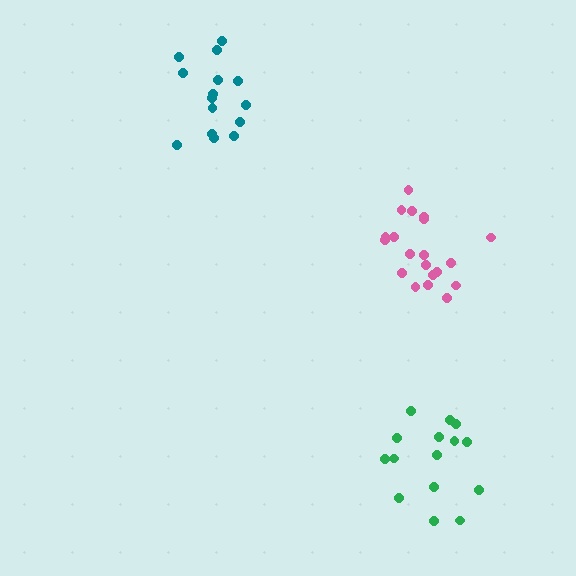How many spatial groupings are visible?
There are 3 spatial groupings.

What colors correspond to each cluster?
The clusters are colored: green, teal, pink.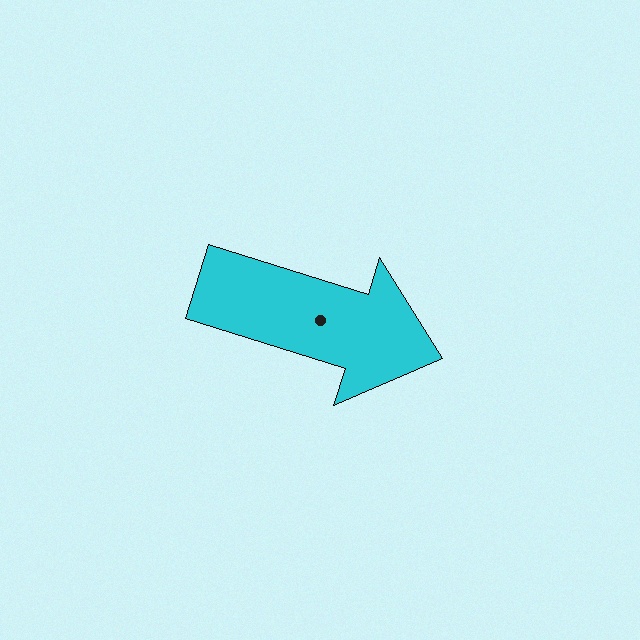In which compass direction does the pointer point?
East.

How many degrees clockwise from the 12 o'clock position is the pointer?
Approximately 107 degrees.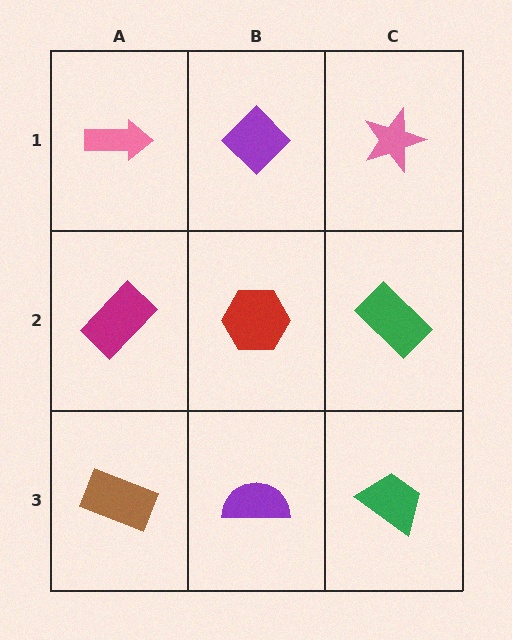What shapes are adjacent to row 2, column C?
A pink star (row 1, column C), a green trapezoid (row 3, column C), a red hexagon (row 2, column B).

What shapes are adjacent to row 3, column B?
A red hexagon (row 2, column B), a brown rectangle (row 3, column A), a green trapezoid (row 3, column C).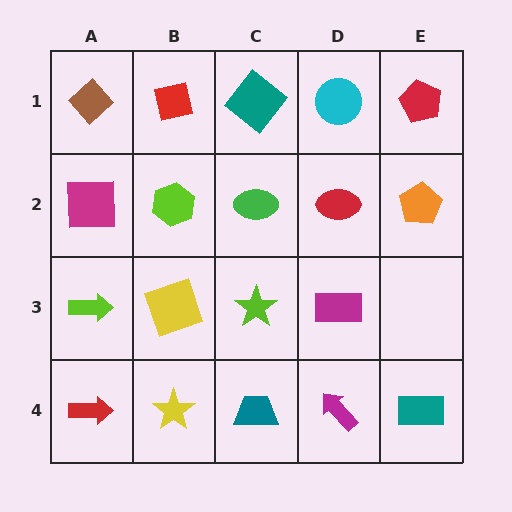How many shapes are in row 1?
5 shapes.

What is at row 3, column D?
A magenta rectangle.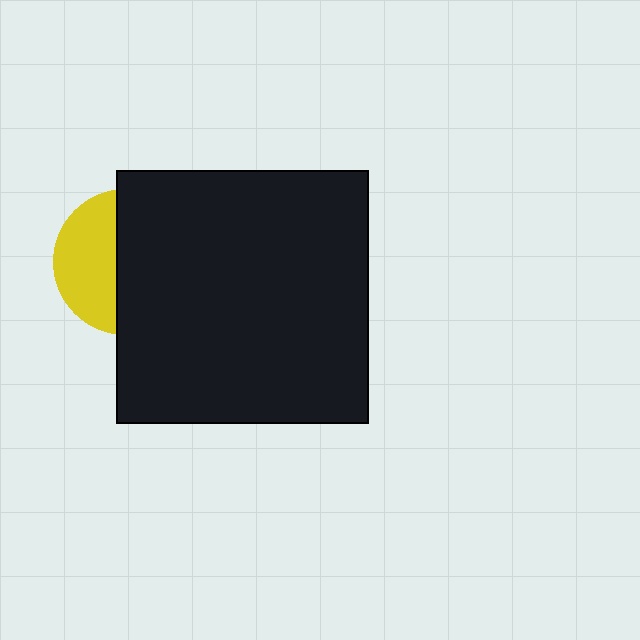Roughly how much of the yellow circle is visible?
A small part of it is visible (roughly 41%).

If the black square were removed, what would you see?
You would see the complete yellow circle.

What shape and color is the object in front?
The object in front is a black square.